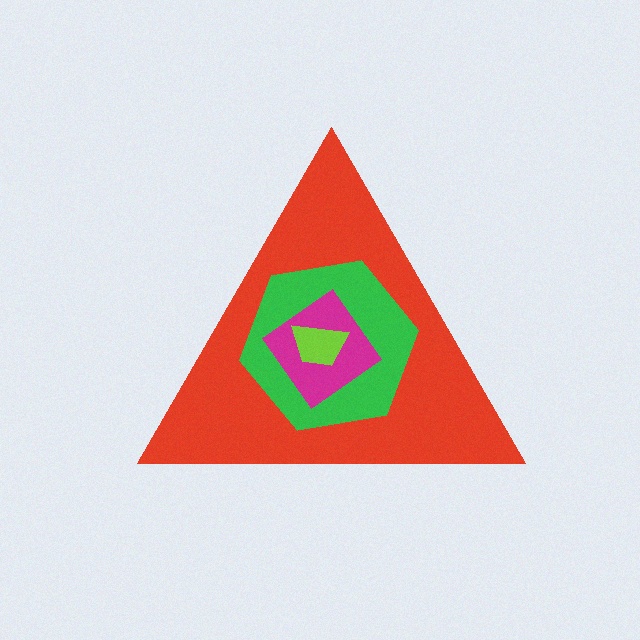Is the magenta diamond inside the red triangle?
Yes.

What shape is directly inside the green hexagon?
The magenta diamond.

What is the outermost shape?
The red triangle.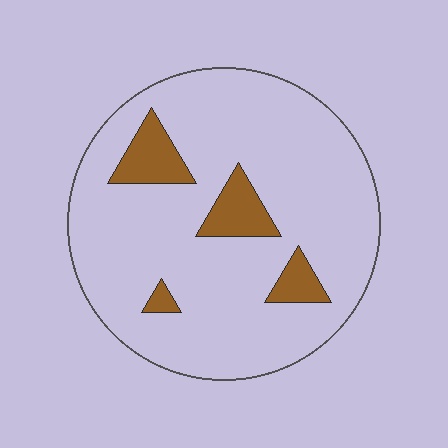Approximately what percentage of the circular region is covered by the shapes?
Approximately 10%.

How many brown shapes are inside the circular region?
4.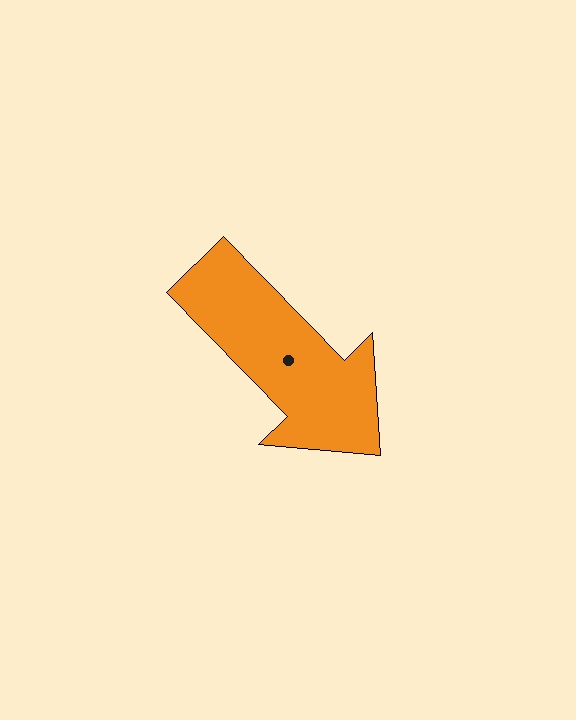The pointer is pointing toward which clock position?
Roughly 5 o'clock.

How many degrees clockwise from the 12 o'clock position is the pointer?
Approximately 136 degrees.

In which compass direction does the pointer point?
Southeast.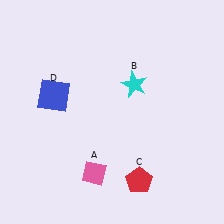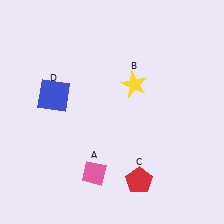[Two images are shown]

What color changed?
The star (B) changed from cyan in Image 1 to yellow in Image 2.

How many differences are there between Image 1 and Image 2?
There is 1 difference between the two images.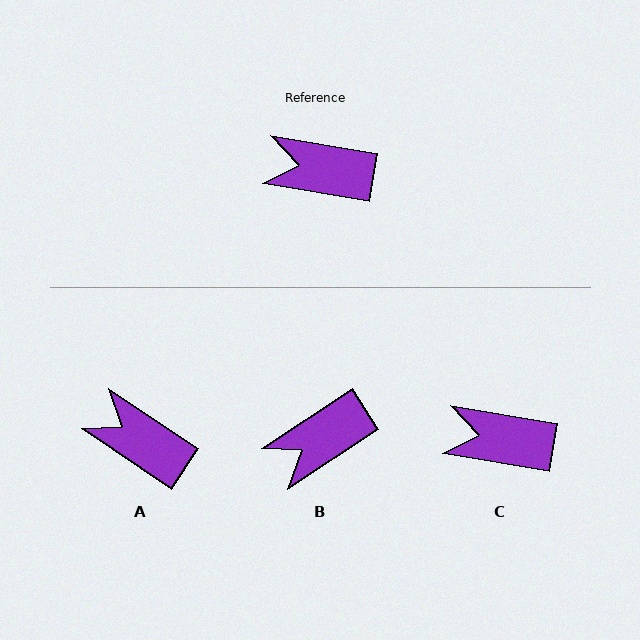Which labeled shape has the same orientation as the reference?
C.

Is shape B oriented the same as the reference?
No, it is off by about 43 degrees.